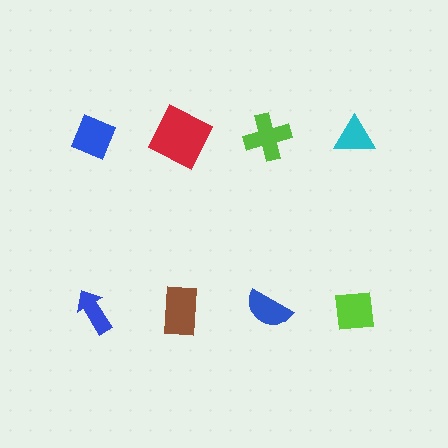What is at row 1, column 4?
A cyan triangle.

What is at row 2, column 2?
A brown rectangle.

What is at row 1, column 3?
A lime cross.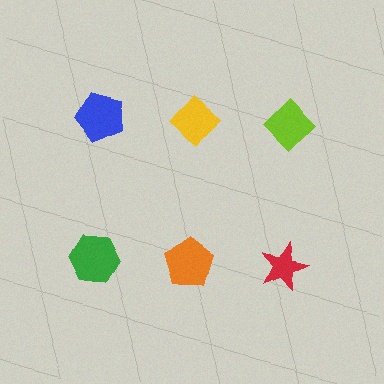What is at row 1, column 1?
A blue pentagon.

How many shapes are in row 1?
3 shapes.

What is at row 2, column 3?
A red star.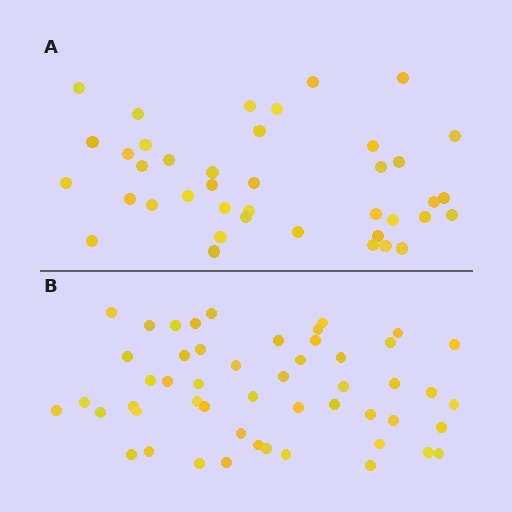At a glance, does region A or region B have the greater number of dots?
Region B (the bottom region) has more dots.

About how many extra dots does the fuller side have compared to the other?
Region B has roughly 12 or so more dots than region A.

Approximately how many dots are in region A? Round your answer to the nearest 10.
About 40 dots.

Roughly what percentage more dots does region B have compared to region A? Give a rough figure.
About 30% more.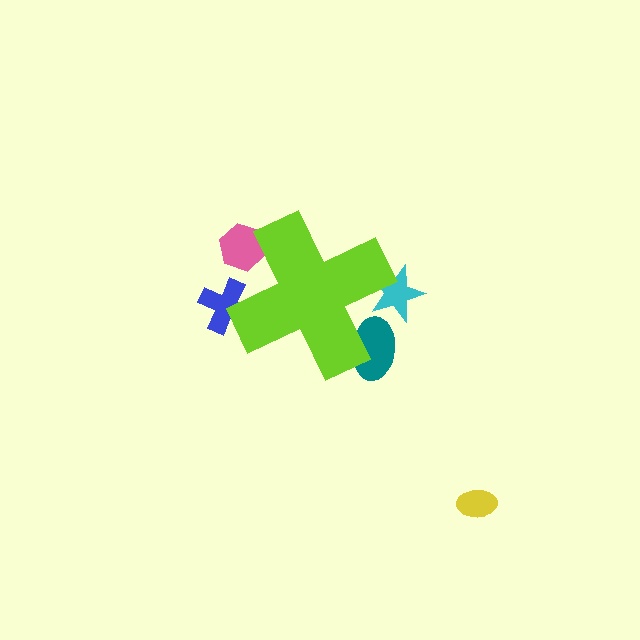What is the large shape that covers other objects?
A lime cross.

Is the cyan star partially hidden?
Yes, the cyan star is partially hidden behind the lime cross.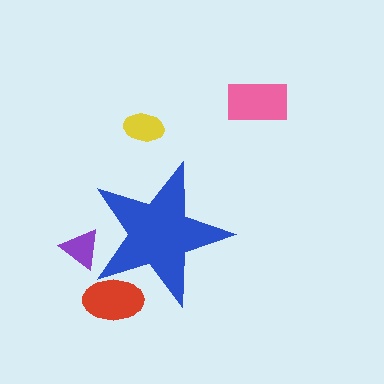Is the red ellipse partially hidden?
Yes, the red ellipse is partially hidden behind the blue star.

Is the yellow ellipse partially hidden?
No, the yellow ellipse is fully visible.